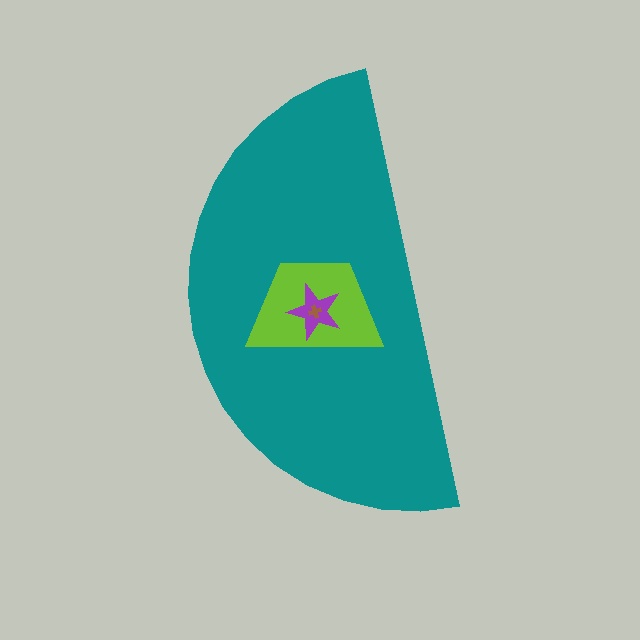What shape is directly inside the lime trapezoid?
The purple star.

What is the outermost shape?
The teal semicircle.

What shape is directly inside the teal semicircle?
The lime trapezoid.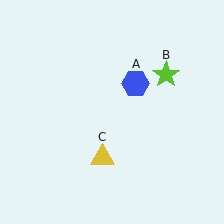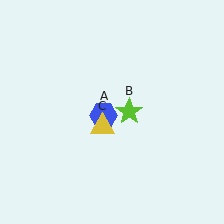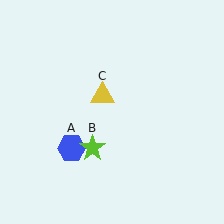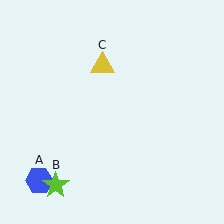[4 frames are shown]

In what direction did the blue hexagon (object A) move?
The blue hexagon (object A) moved down and to the left.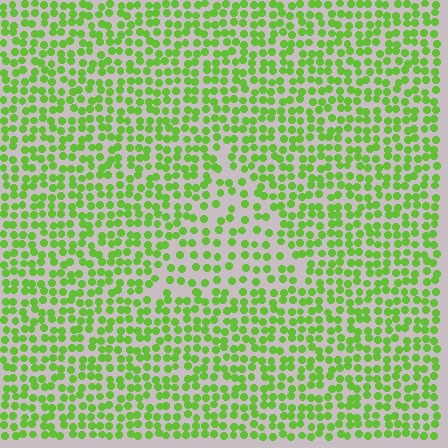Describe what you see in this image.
The image contains small lime elements arranged at two different densities. A triangle-shaped region is visible where the elements are less densely packed than the surrounding area.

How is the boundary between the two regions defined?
The boundary is defined by a change in element density (approximately 1.7x ratio). All elements are the same color, size, and shape.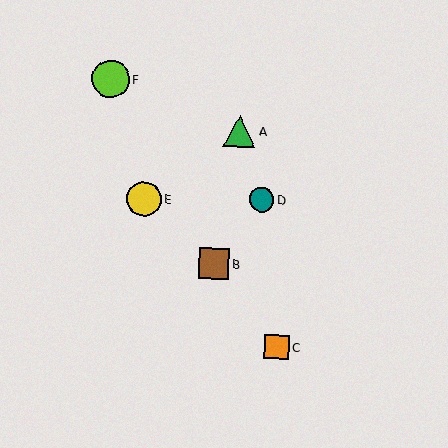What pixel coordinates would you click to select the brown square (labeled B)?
Click at (214, 264) to select the brown square B.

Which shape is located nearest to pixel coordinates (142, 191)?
The yellow circle (labeled E) at (144, 199) is nearest to that location.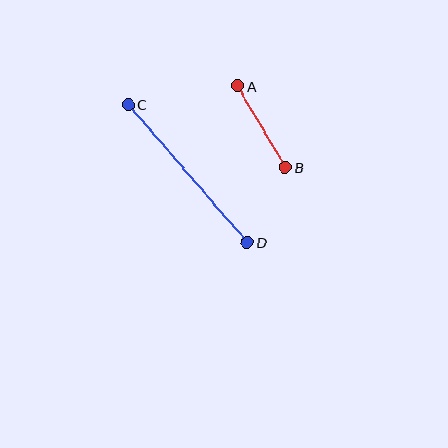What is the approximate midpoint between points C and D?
The midpoint is at approximately (188, 174) pixels.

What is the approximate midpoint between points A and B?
The midpoint is at approximately (261, 127) pixels.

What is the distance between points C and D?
The distance is approximately 182 pixels.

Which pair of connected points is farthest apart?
Points C and D are farthest apart.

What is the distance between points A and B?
The distance is approximately 94 pixels.